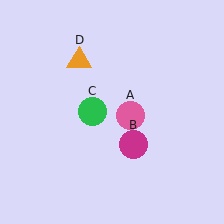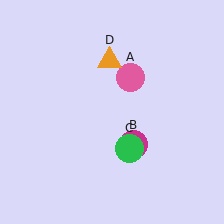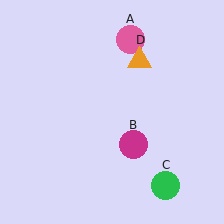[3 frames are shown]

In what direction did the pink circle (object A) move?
The pink circle (object A) moved up.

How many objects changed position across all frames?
3 objects changed position: pink circle (object A), green circle (object C), orange triangle (object D).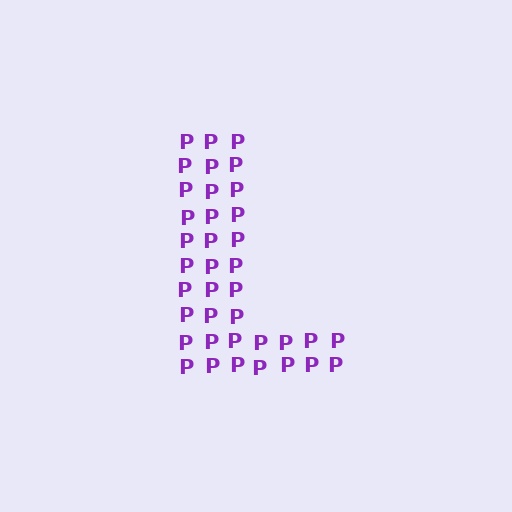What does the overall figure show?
The overall figure shows the letter L.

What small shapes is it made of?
It is made of small letter P's.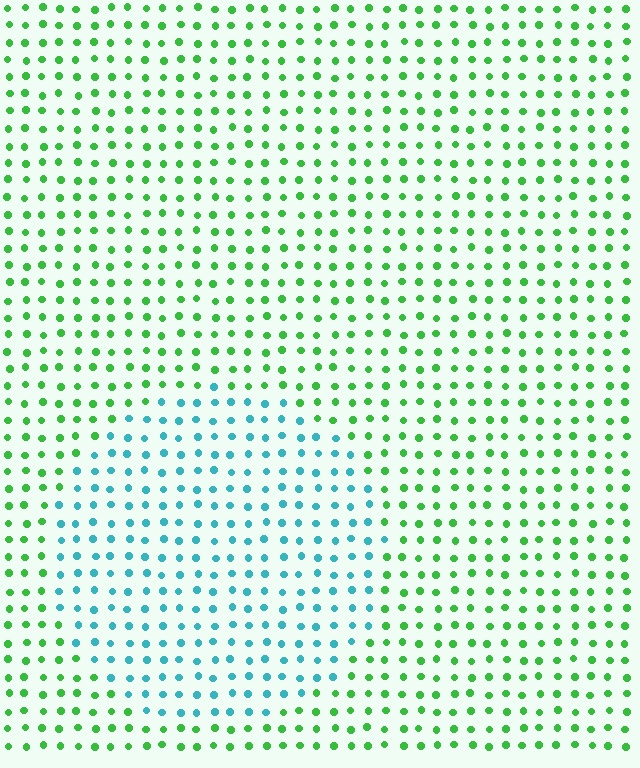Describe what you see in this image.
The image is filled with small green elements in a uniform arrangement. A circle-shaped region is visible where the elements are tinted to a slightly different hue, forming a subtle color boundary.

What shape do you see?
I see a circle.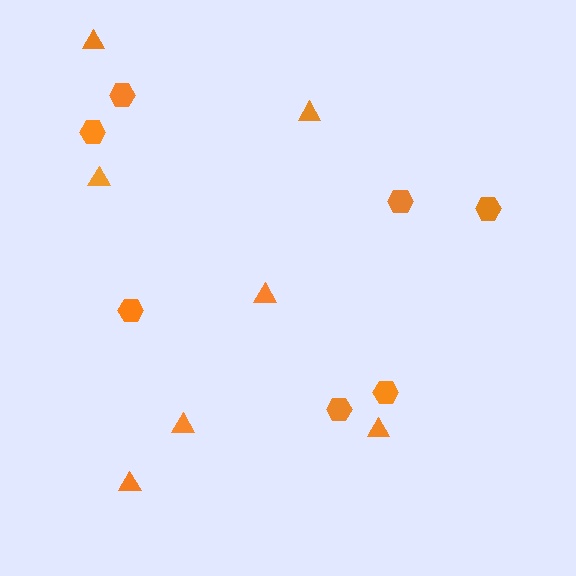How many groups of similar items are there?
There are 2 groups: one group of triangles (7) and one group of hexagons (7).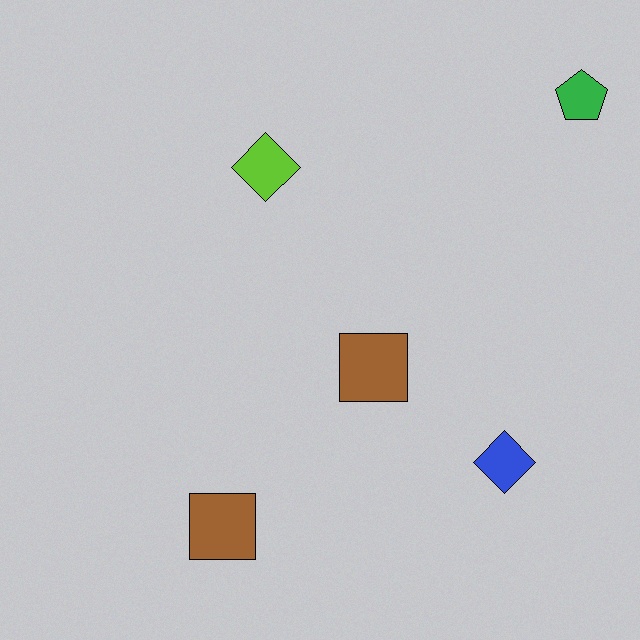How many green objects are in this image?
There is 1 green object.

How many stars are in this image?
There are no stars.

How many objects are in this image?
There are 5 objects.